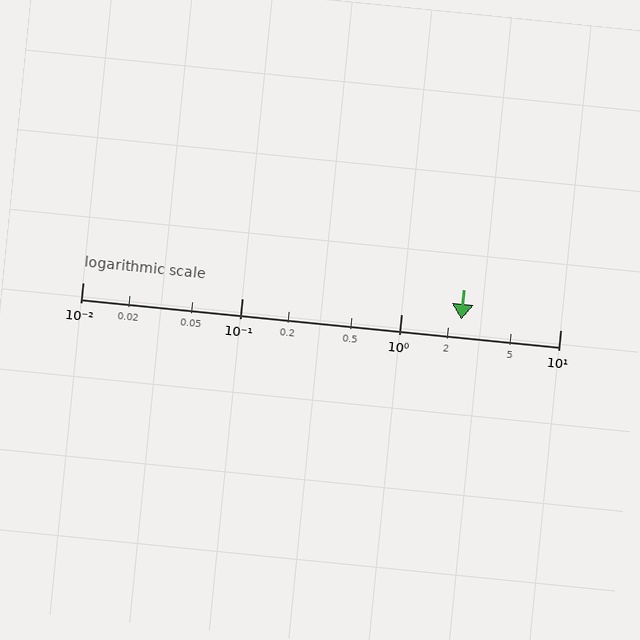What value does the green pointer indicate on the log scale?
The pointer indicates approximately 2.4.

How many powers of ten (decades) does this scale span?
The scale spans 3 decades, from 0.01 to 10.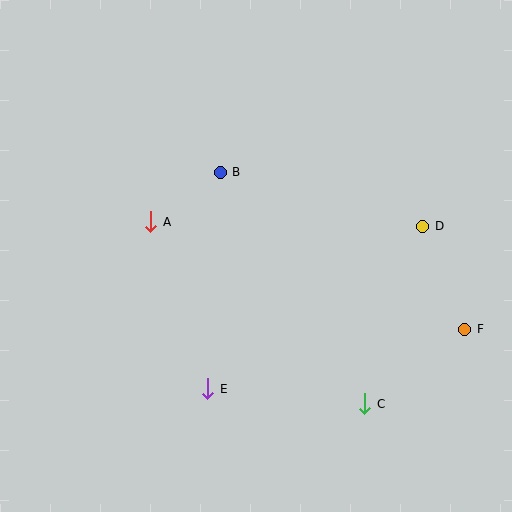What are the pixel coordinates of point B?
Point B is at (220, 172).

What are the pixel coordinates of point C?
Point C is at (365, 404).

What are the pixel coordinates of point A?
Point A is at (151, 222).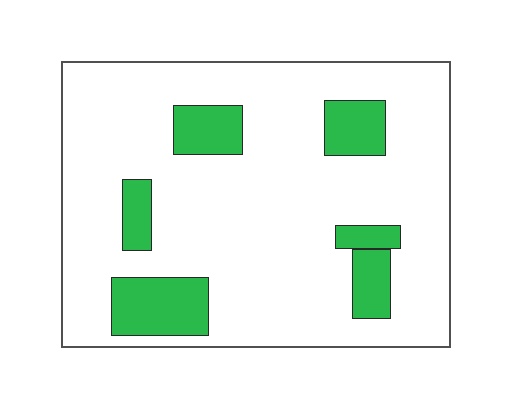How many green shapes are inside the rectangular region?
6.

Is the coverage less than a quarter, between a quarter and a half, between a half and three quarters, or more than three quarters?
Less than a quarter.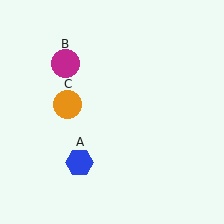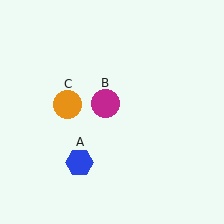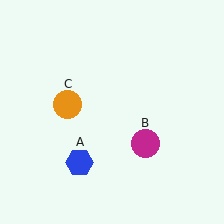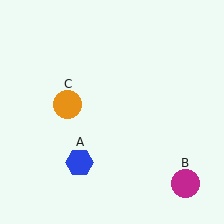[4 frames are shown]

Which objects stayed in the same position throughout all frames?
Blue hexagon (object A) and orange circle (object C) remained stationary.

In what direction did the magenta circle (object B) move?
The magenta circle (object B) moved down and to the right.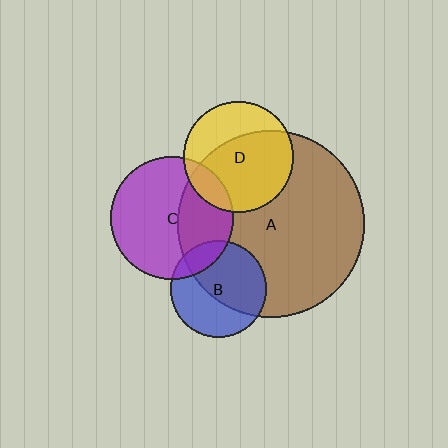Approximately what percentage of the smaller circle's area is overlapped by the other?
Approximately 15%.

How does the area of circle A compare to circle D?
Approximately 2.9 times.